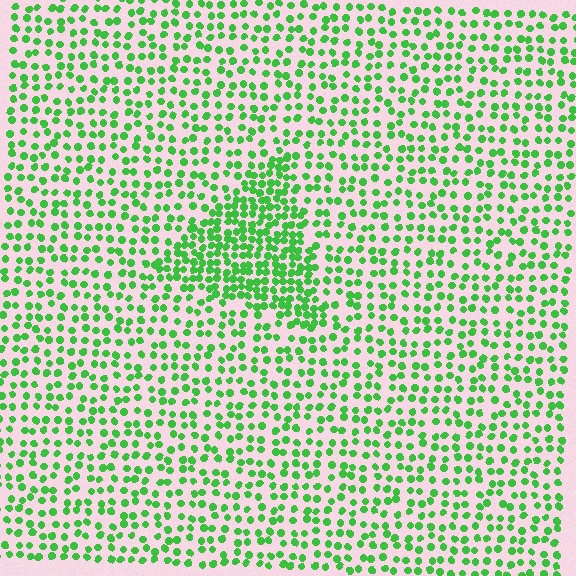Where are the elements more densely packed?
The elements are more densely packed inside the triangle boundary.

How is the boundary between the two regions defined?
The boundary is defined by a change in element density (approximately 2.0x ratio). All elements are the same color, size, and shape.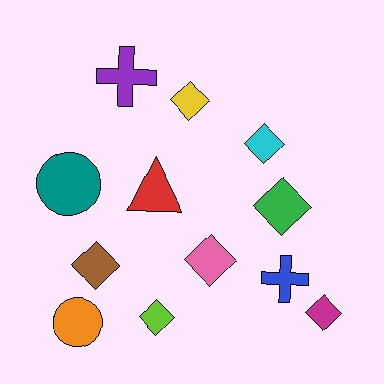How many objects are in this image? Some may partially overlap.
There are 12 objects.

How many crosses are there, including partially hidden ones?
There are 2 crosses.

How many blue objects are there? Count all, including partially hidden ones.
There is 1 blue object.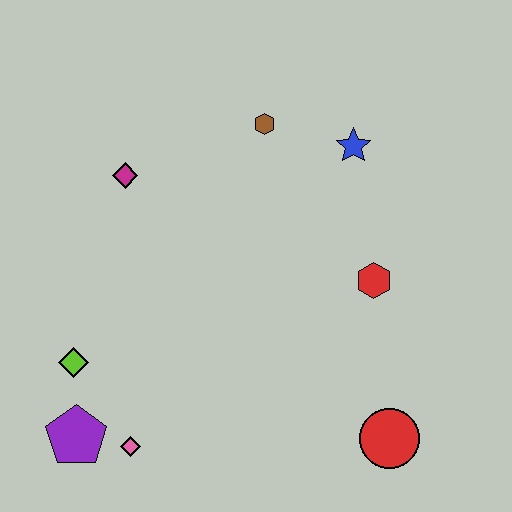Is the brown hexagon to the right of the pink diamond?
Yes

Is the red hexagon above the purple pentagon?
Yes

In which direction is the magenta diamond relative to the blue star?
The magenta diamond is to the left of the blue star.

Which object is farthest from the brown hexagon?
The purple pentagon is farthest from the brown hexagon.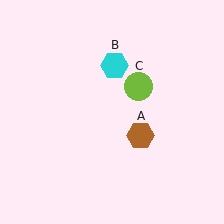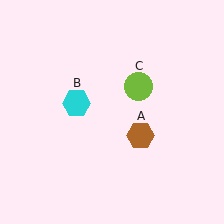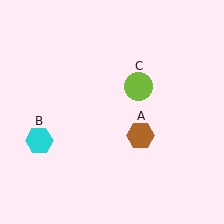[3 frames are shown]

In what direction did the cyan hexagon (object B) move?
The cyan hexagon (object B) moved down and to the left.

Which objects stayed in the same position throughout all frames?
Brown hexagon (object A) and lime circle (object C) remained stationary.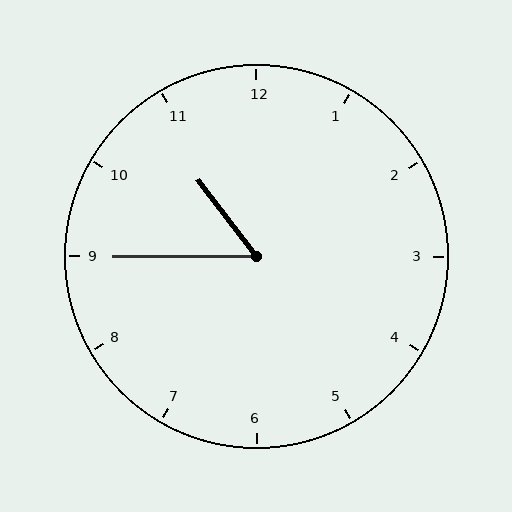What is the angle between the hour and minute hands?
Approximately 52 degrees.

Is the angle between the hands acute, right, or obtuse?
It is acute.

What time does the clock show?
10:45.